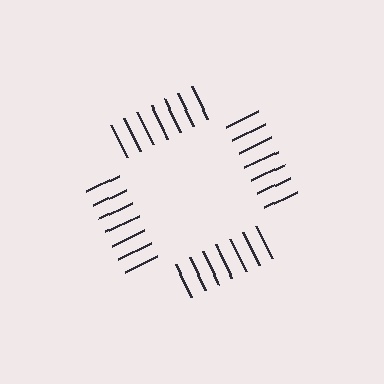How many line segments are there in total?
28 — 7 along each of the 4 edges.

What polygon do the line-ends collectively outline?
An illusory square — the line segments terminate on its edges but no continuous stroke is drawn.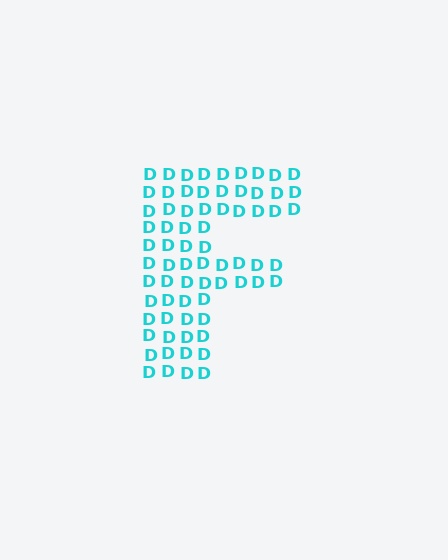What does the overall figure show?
The overall figure shows the letter F.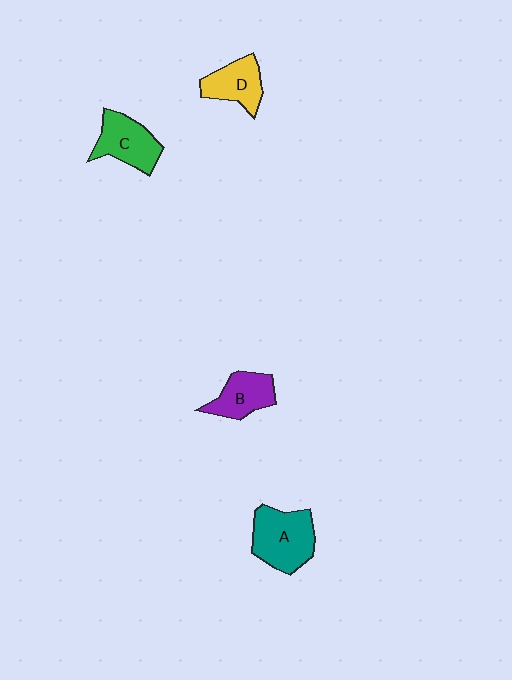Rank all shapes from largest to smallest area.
From largest to smallest: A (teal), C (green), D (yellow), B (purple).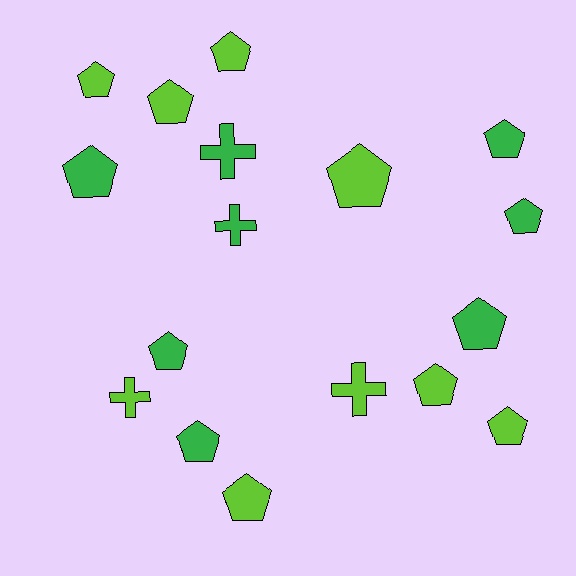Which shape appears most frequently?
Pentagon, with 13 objects.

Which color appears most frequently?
Lime, with 9 objects.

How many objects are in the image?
There are 17 objects.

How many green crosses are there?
There are 2 green crosses.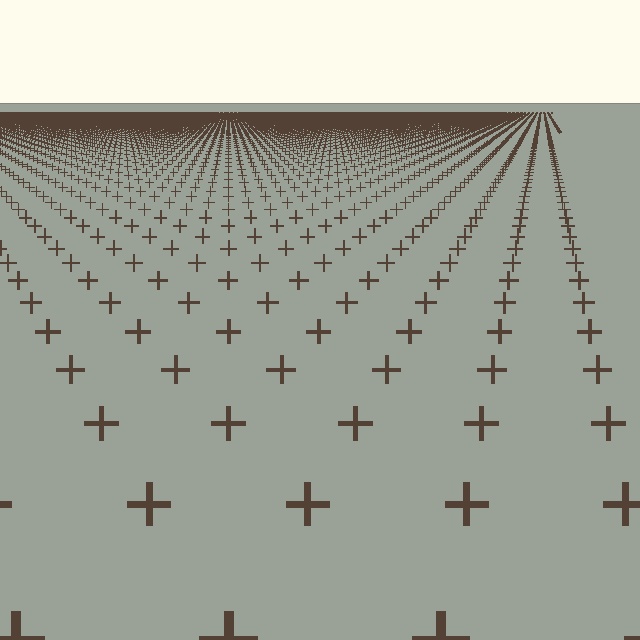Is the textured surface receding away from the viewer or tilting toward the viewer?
The surface is receding away from the viewer. Texture elements get smaller and denser toward the top.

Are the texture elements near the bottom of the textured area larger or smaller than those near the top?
Larger. Near the bottom, elements are closer to the viewer and appear at a bigger on-screen size.